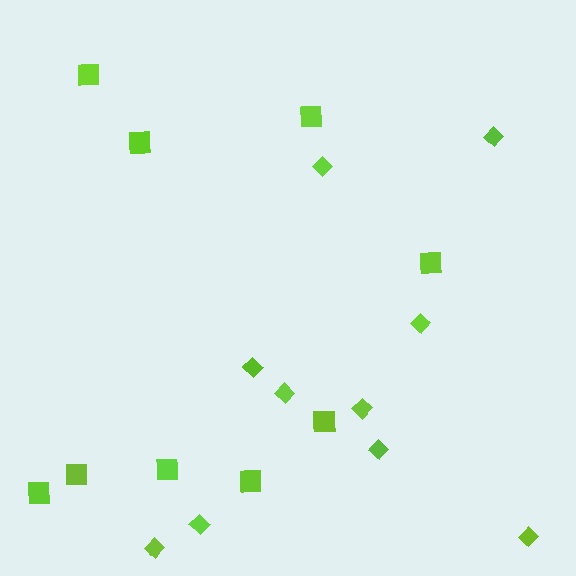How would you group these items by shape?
There are 2 groups: one group of diamonds (10) and one group of squares (9).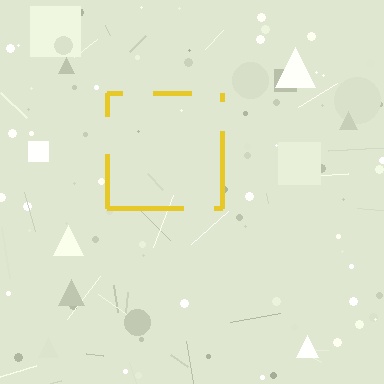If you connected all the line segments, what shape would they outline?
They would outline a square.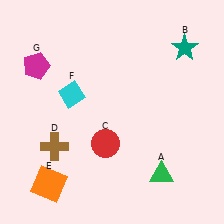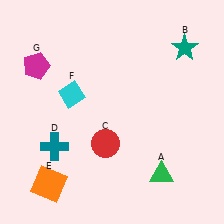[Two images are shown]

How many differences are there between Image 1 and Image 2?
There is 1 difference between the two images.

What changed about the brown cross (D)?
In Image 1, D is brown. In Image 2, it changed to teal.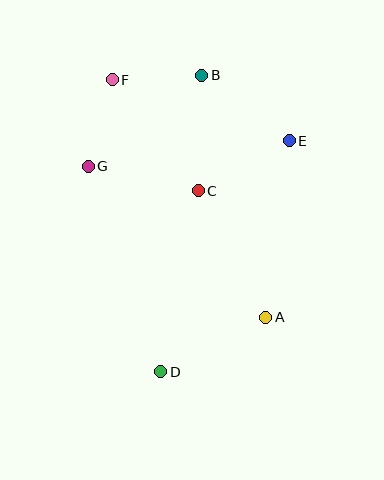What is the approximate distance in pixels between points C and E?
The distance between C and E is approximately 104 pixels.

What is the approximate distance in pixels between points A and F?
The distance between A and F is approximately 283 pixels.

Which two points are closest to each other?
Points F and G are closest to each other.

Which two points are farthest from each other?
Points B and D are farthest from each other.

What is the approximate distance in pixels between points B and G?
The distance between B and G is approximately 145 pixels.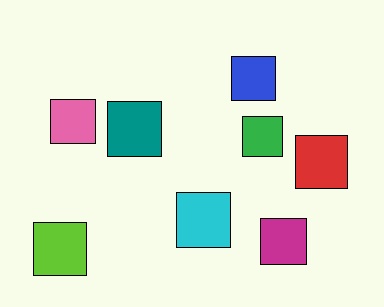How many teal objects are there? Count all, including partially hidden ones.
There is 1 teal object.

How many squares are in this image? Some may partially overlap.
There are 8 squares.